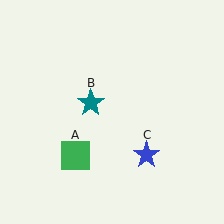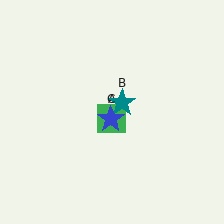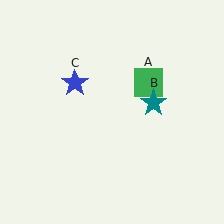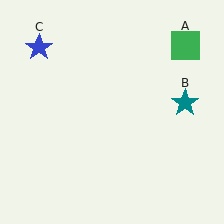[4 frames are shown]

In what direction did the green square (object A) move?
The green square (object A) moved up and to the right.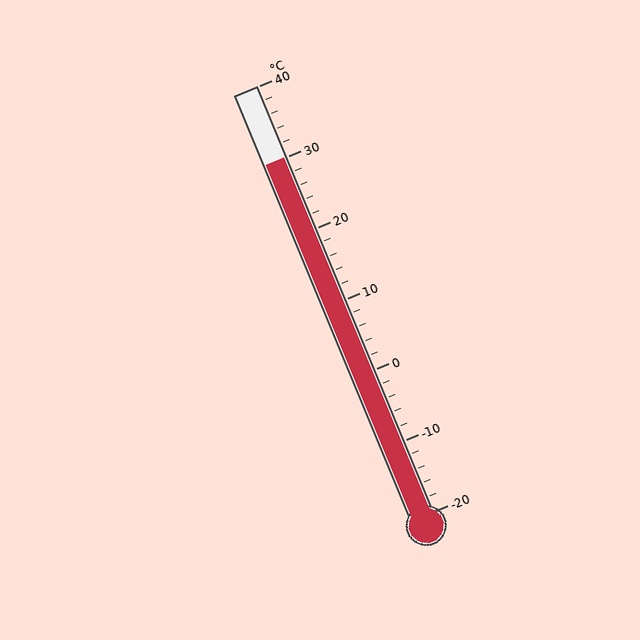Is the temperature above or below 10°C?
The temperature is above 10°C.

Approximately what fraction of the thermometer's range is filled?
The thermometer is filled to approximately 85% of its range.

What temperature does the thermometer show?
The thermometer shows approximately 30°C.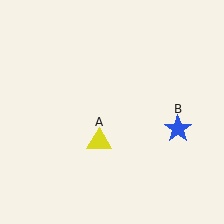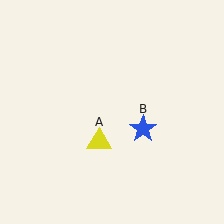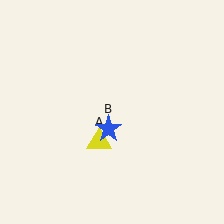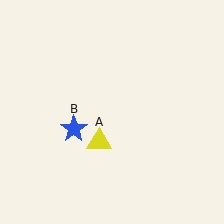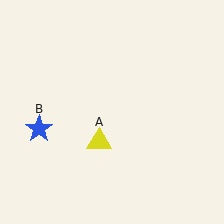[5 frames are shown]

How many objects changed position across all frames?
1 object changed position: blue star (object B).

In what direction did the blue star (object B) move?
The blue star (object B) moved left.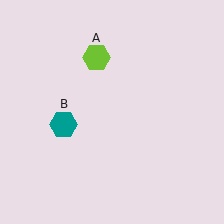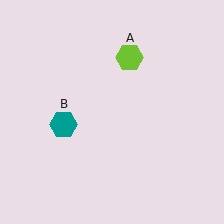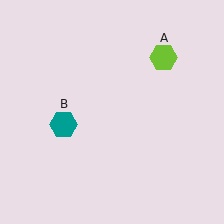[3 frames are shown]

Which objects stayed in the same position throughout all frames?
Teal hexagon (object B) remained stationary.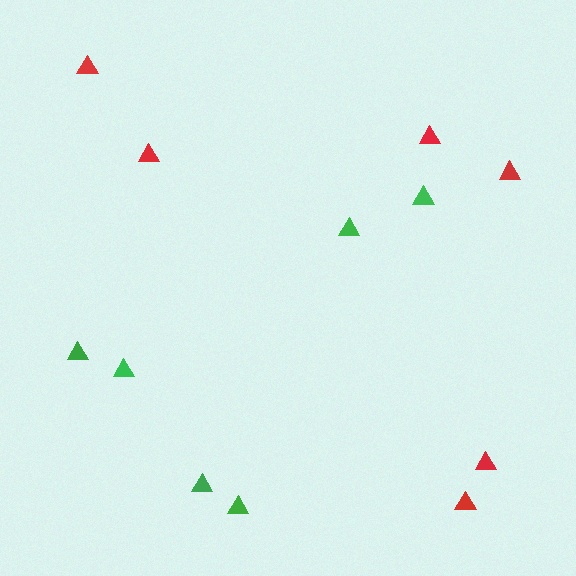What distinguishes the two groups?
There are 2 groups: one group of red triangles (6) and one group of green triangles (6).